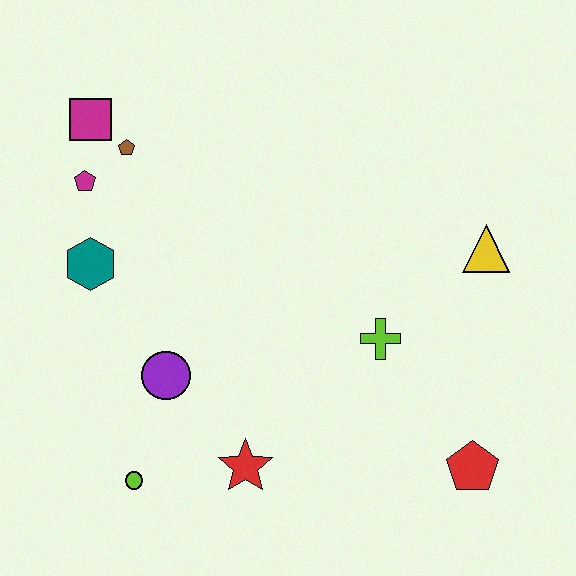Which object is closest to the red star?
The lime circle is closest to the red star.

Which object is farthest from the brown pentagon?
The red pentagon is farthest from the brown pentagon.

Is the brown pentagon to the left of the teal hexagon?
No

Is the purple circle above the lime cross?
No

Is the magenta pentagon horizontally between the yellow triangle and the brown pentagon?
No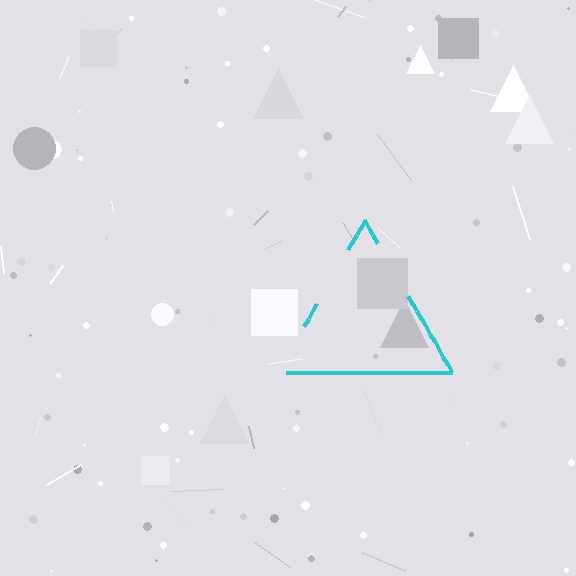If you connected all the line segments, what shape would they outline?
They would outline a triangle.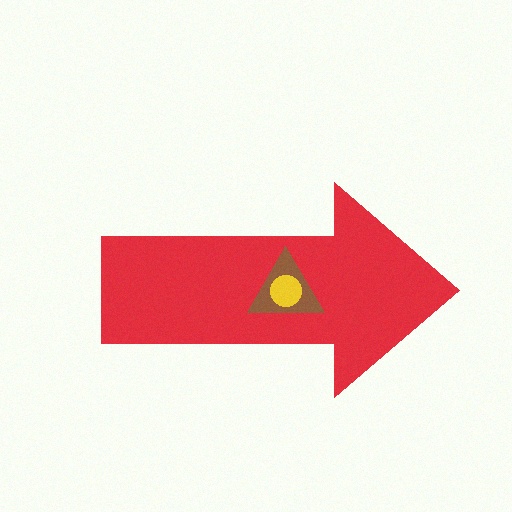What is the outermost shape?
The red arrow.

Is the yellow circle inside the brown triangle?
Yes.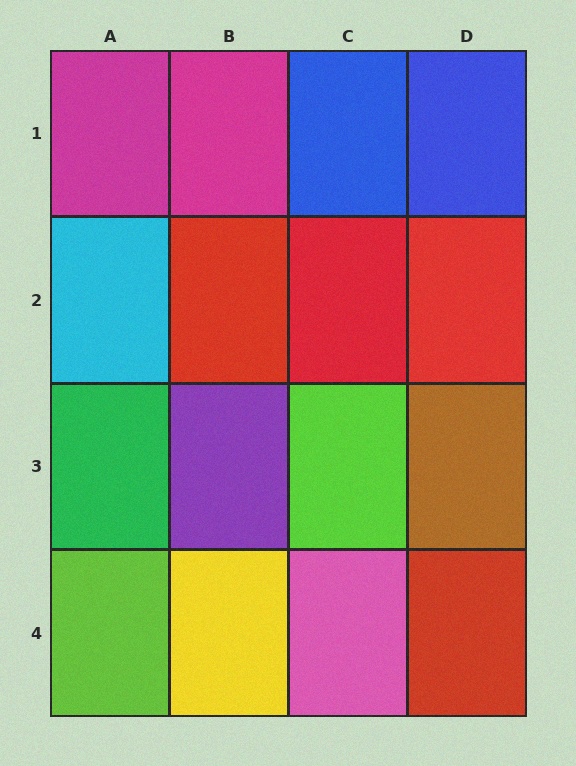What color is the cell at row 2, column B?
Red.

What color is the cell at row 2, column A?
Cyan.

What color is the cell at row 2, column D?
Red.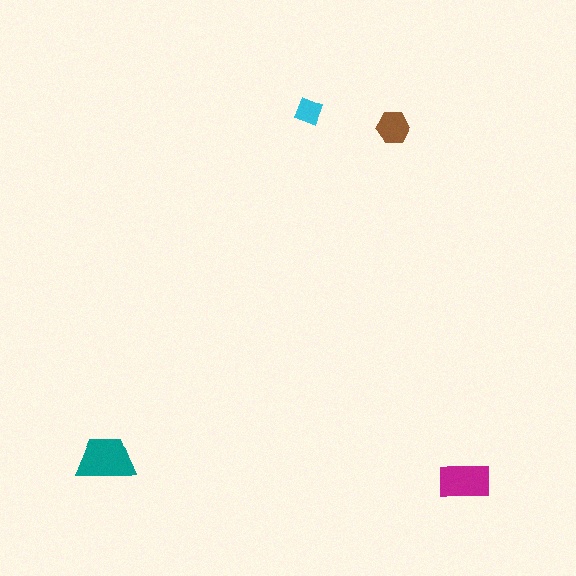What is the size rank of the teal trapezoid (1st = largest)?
1st.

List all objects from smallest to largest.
The cyan diamond, the brown hexagon, the magenta rectangle, the teal trapezoid.